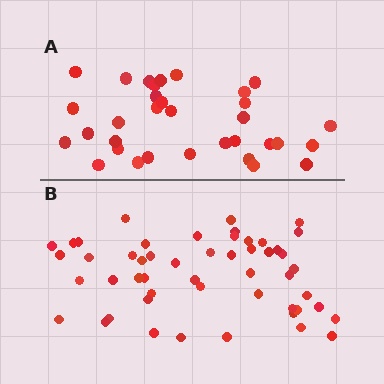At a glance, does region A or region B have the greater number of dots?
Region B (the bottom region) has more dots.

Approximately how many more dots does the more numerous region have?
Region B has approximately 20 more dots than region A.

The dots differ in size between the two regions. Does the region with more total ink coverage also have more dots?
No. Region A has more total ink coverage because its dots are larger, but region B actually contains more individual dots. Total area can be misleading — the number of items is what matters here.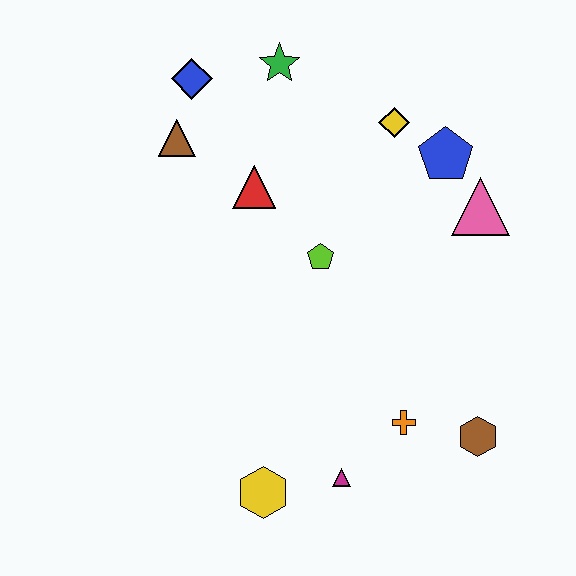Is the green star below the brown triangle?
No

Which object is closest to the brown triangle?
The blue diamond is closest to the brown triangle.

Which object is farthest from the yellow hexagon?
The green star is farthest from the yellow hexagon.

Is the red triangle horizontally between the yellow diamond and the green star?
No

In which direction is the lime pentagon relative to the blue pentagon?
The lime pentagon is to the left of the blue pentagon.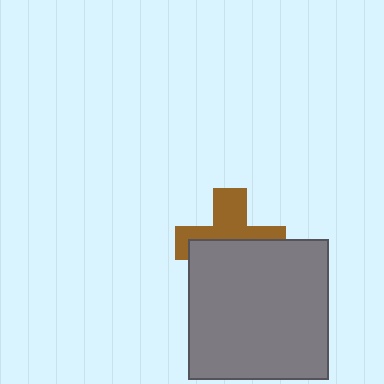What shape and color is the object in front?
The object in front is a gray square.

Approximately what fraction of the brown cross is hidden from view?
Roughly 52% of the brown cross is hidden behind the gray square.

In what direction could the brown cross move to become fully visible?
The brown cross could move up. That would shift it out from behind the gray square entirely.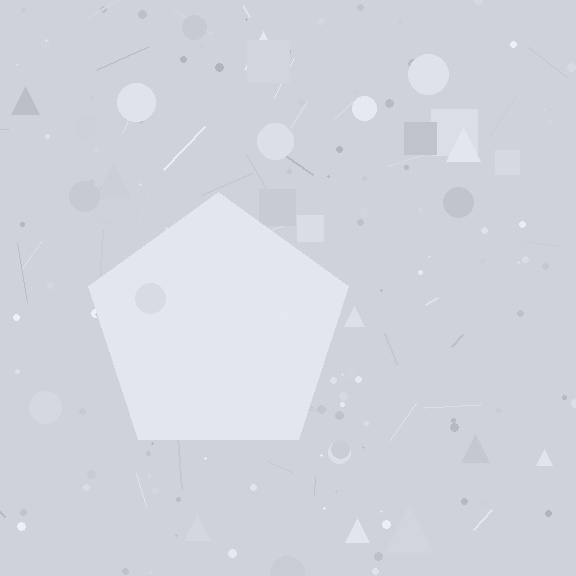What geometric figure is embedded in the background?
A pentagon is embedded in the background.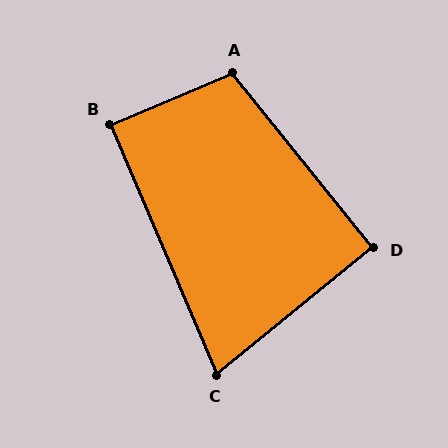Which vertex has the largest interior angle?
A, at approximately 106 degrees.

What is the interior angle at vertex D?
Approximately 90 degrees (approximately right).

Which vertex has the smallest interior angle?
C, at approximately 74 degrees.